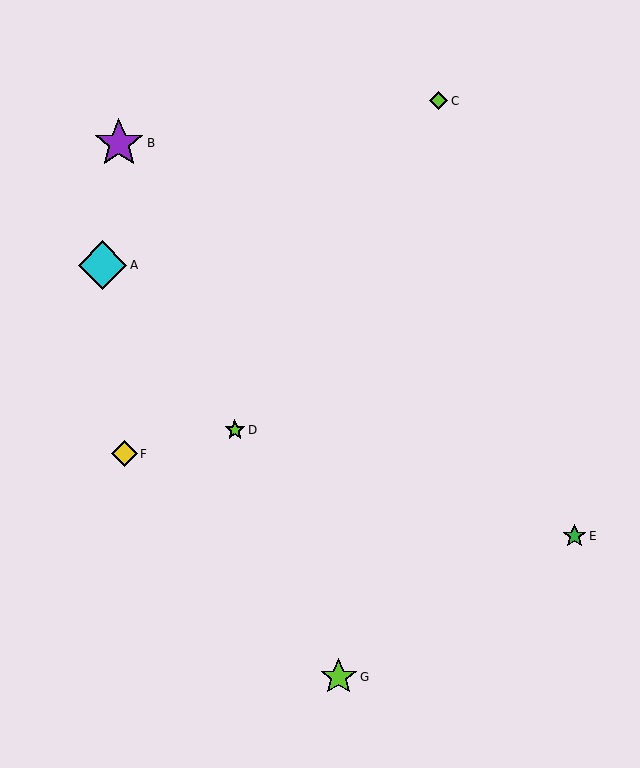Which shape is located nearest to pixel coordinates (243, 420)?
The lime star (labeled D) at (235, 430) is nearest to that location.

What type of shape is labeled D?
Shape D is a lime star.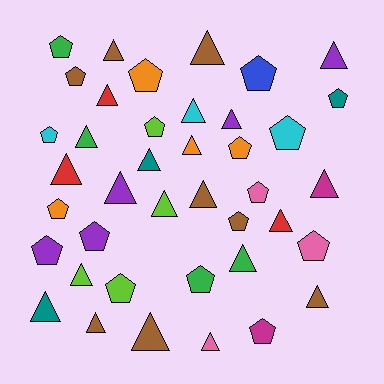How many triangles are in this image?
There are 22 triangles.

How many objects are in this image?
There are 40 objects.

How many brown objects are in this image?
There are 8 brown objects.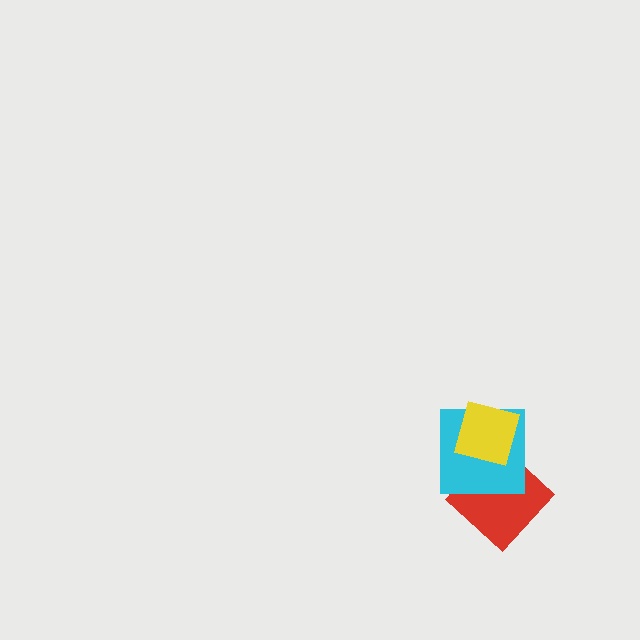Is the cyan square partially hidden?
Yes, it is partially covered by another shape.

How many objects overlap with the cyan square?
2 objects overlap with the cyan square.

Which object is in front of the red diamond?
The cyan square is in front of the red diamond.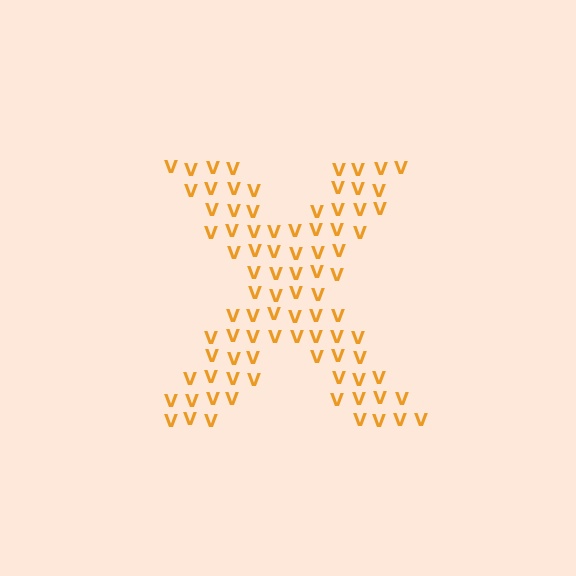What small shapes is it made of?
It is made of small letter V's.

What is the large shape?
The large shape is the letter X.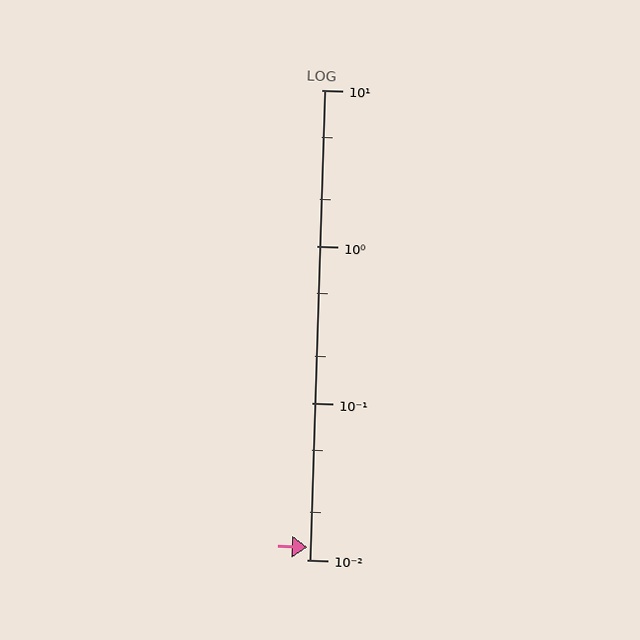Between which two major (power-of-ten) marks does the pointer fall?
The pointer is between 0.01 and 0.1.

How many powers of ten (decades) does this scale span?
The scale spans 3 decades, from 0.01 to 10.